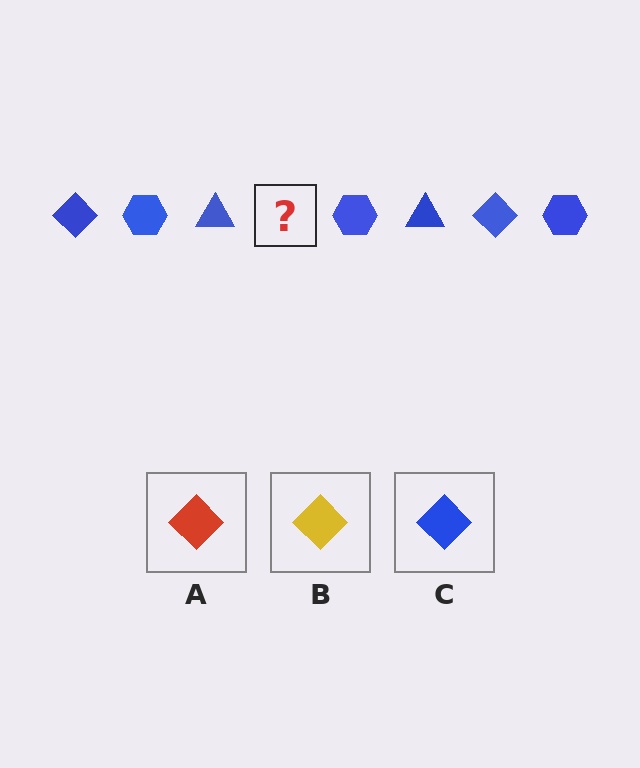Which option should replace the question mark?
Option C.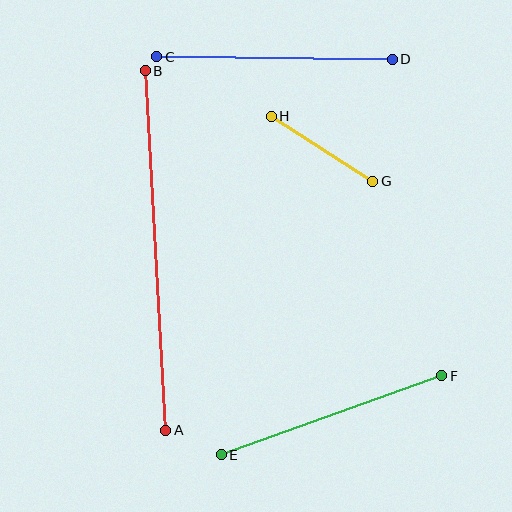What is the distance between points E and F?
The distance is approximately 234 pixels.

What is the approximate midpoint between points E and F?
The midpoint is at approximately (332, 415) pixels.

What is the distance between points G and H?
The distance is approximately 121 pixels.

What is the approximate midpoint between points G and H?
The midpoint is at approximately (322, 149) pixels.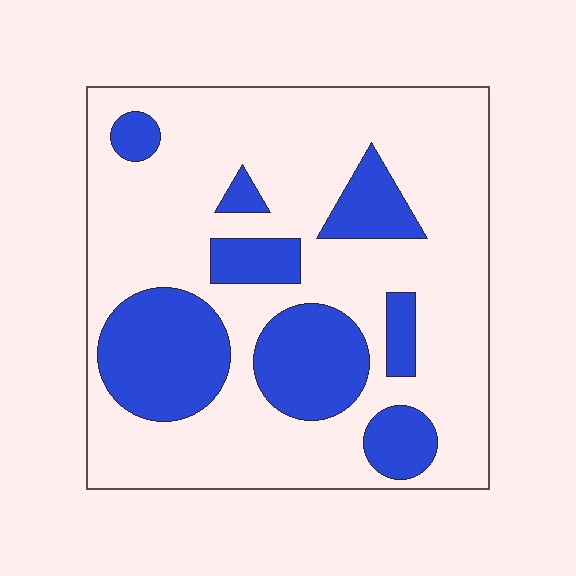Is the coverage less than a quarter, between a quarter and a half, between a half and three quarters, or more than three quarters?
Between a quarter and a half.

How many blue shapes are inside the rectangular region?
8.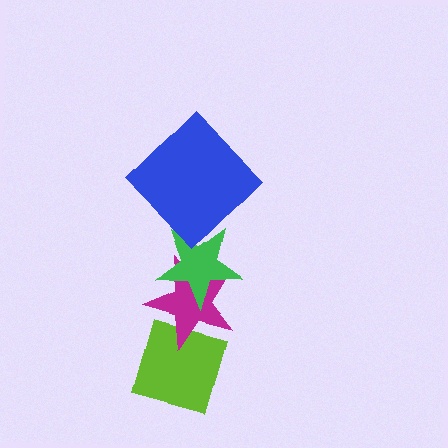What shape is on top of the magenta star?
The green star is on top of the magenta star.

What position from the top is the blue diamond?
The blue diamond is 1st from the top.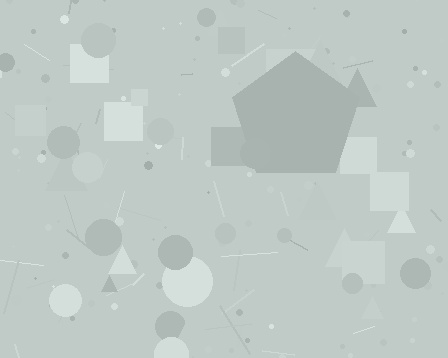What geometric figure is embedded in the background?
A pentagon is embedded in the background.